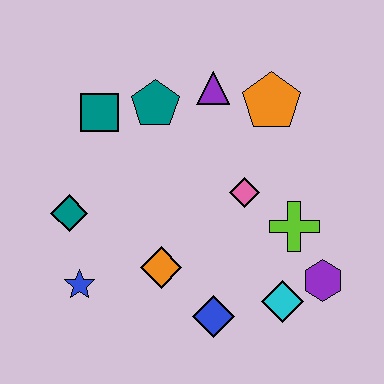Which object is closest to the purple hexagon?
The cyan diamond is closest to the purple hexagon.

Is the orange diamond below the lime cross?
Yes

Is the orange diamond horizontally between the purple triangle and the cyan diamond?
No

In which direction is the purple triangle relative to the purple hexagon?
The purple triangle is above the purple hexagon.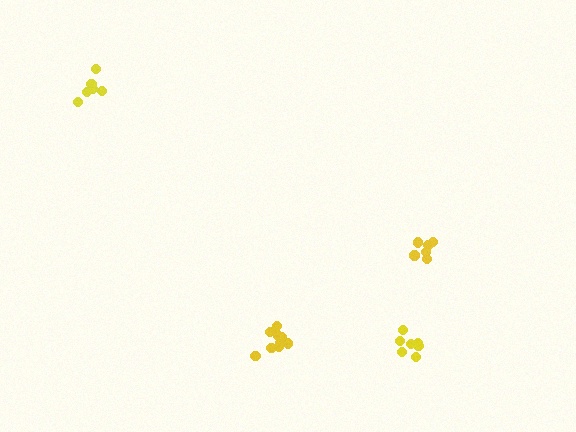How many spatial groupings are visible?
There are 4 spatial groupings.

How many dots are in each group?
Group 1: 6 dots, Group 2: 9 dots, Group 3: 7 dots, Group 4: 6 dots (28 total).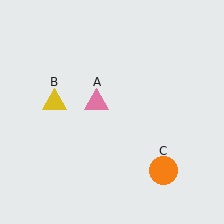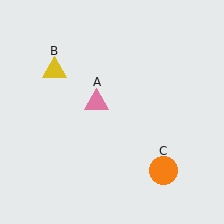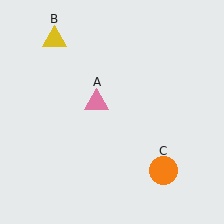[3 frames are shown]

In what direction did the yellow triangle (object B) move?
The yellow triangle (object B) moved up.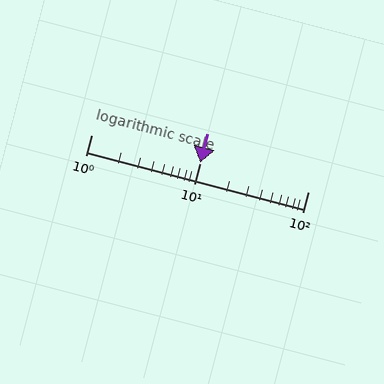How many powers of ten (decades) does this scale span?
The scale spans 2 decades, from 1 to 100.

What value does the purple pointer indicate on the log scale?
The pointer indicates approximately 10.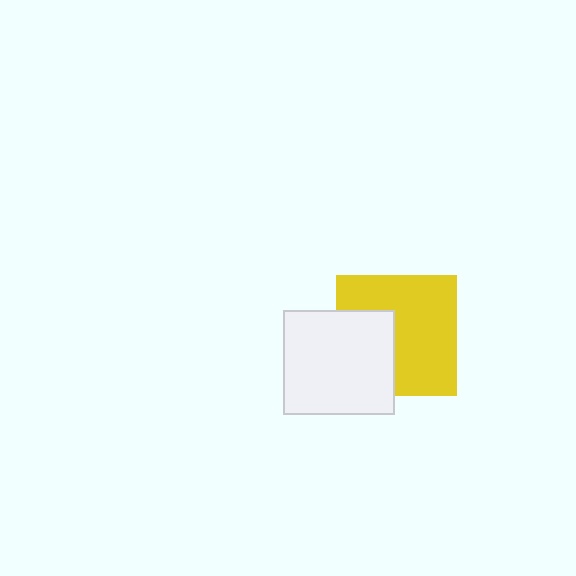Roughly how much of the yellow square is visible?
About half of it is visible (roughly 65%).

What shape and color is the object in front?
The object in front is a white rectangle.